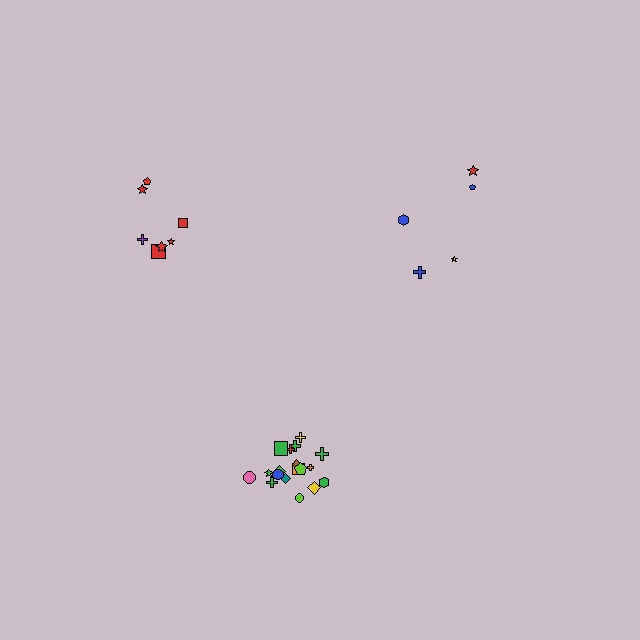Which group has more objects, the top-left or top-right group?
The top-left group.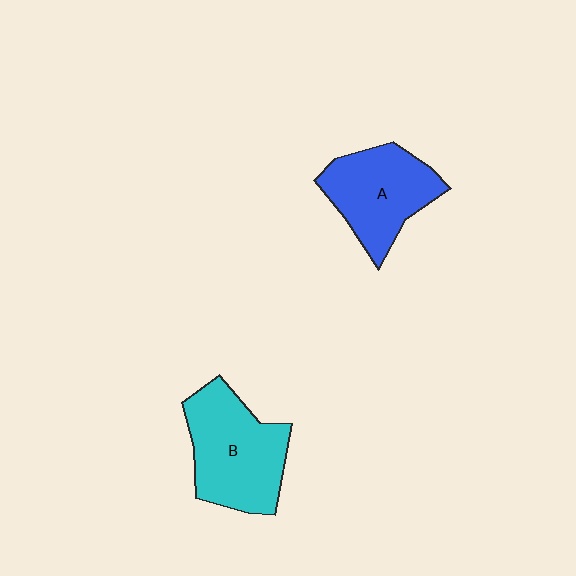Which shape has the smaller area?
Shape A (blue).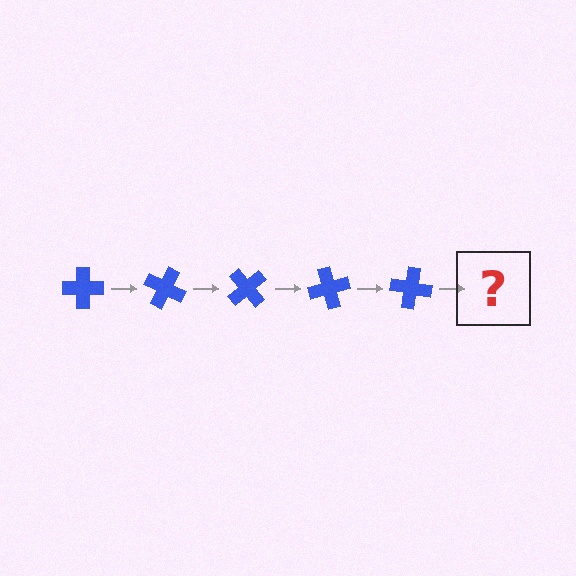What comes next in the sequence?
The next element should be a blue cross rotated 125 degrees.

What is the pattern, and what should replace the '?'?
The pattern is that the cross rotates 25 degrees each step. The '?' should be a blue cross rotated 125 degrees.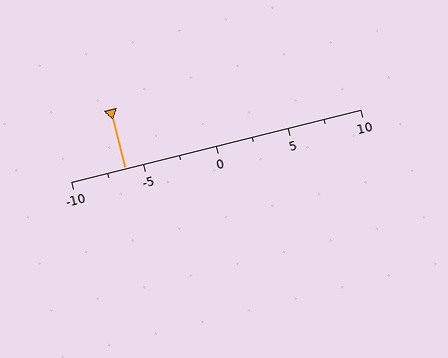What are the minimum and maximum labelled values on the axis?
The axis runs from -10 to 10.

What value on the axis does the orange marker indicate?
The marker indicates approximately -6.2.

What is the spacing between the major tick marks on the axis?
The major ticks are spaced 5 apart.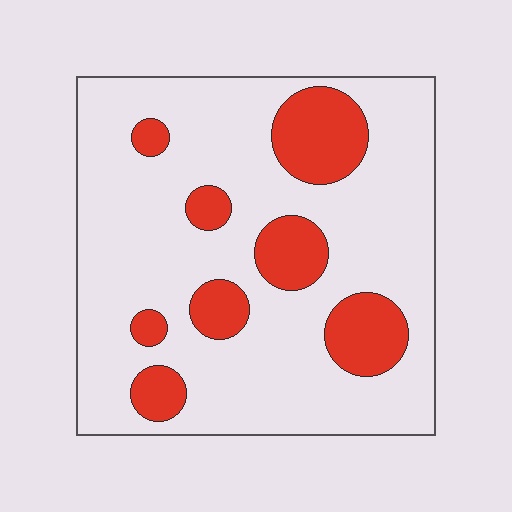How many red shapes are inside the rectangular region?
8.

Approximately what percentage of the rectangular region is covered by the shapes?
Approximately 20%.